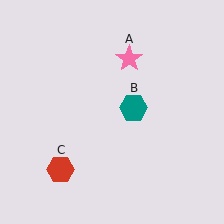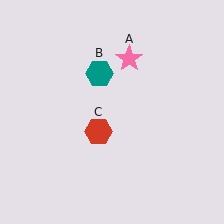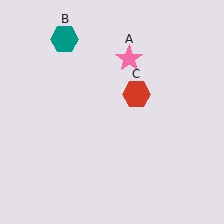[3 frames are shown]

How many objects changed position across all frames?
2 objects changed position: teal hexagon (object B), red hexagon (object C).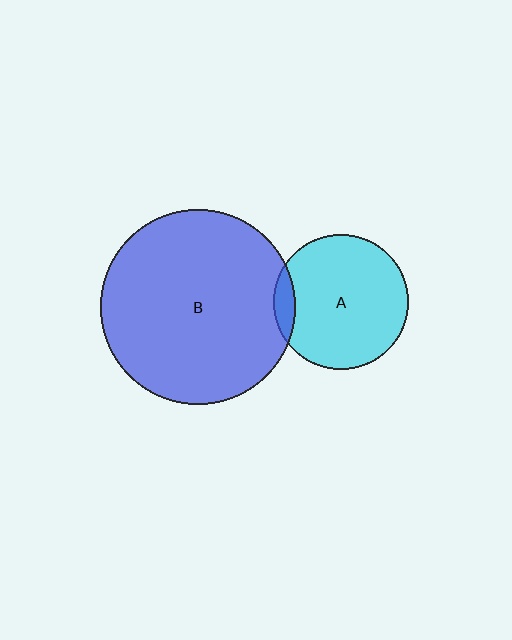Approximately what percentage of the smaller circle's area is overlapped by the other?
Approximately 10%.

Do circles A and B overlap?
Yes.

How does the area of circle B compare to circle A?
Approximately 2.1 times.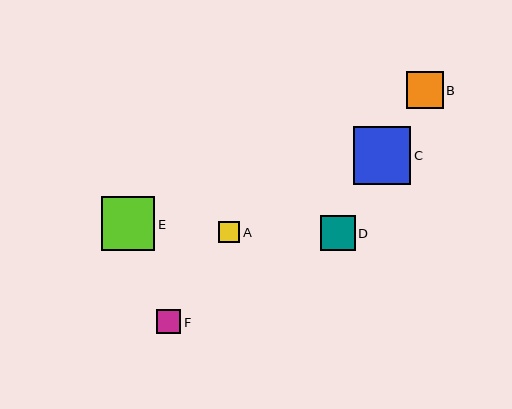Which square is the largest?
Square C is the largest with a size of approximately 58 pixels.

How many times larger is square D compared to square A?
Square D is approximately 1.7 times the size of square A.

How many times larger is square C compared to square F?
Square C is approximately 2.3 times the size of square F.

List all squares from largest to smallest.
From largest to smallest: C, E, B, D, F, A.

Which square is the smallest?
Square A is the smallest with a size of approximately 21 pixels.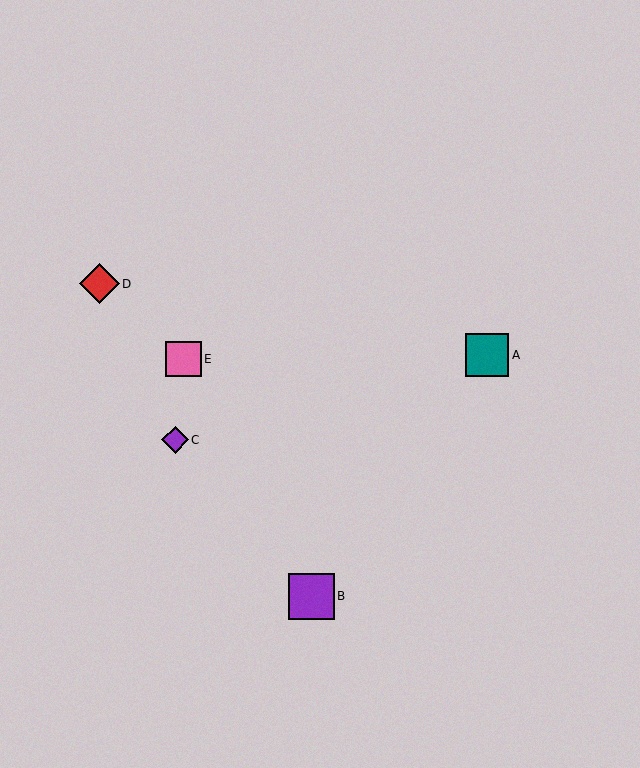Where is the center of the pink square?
The center of the pink square is at (183, 359).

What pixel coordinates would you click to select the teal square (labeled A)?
Click at (487, 355) to select the teal square A.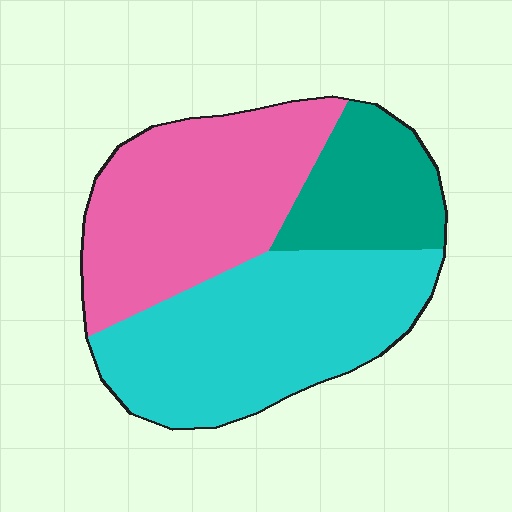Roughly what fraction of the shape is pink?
Pink takes up between a third and a half of the shape.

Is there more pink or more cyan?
Cyan.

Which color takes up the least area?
Teal, at roughly 20%.